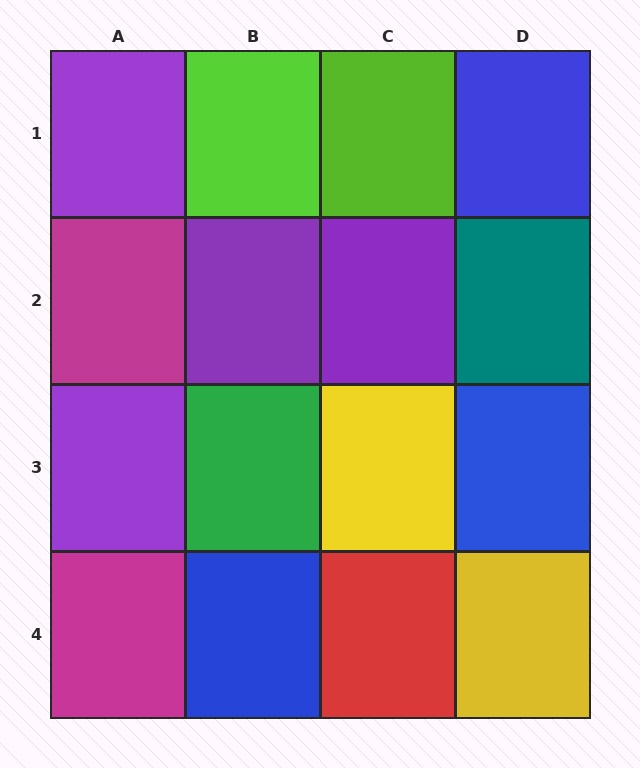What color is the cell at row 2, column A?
Magenta.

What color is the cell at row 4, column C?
Red.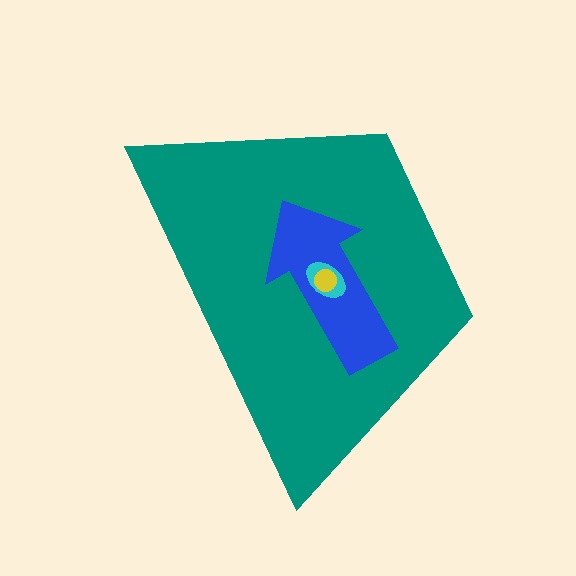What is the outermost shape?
The teal trapezoid.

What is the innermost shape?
The yellow circle.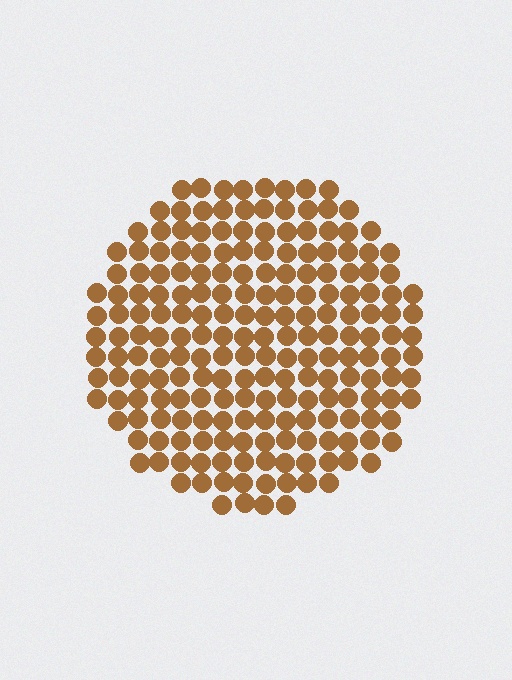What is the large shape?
The large shape is a circle.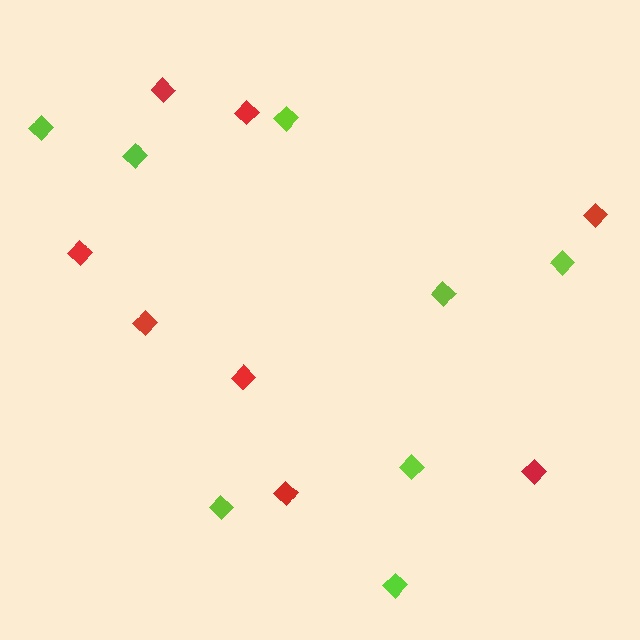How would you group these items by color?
There are 2 groups: one group of lime diamonds (8) and one group of red diamonds (8).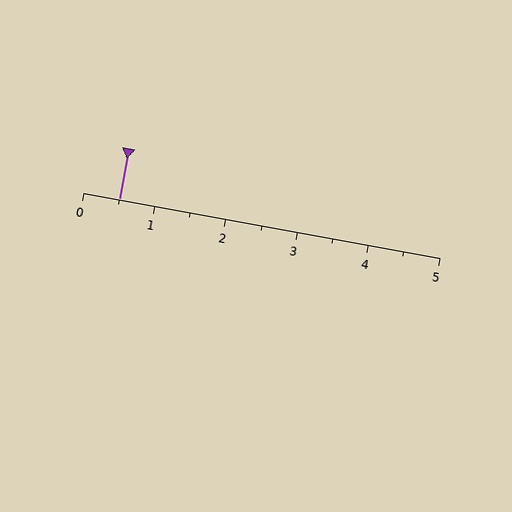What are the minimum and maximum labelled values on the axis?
The axis runs from 0 to 5.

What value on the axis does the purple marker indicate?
The marker indicates approximately 0.5.